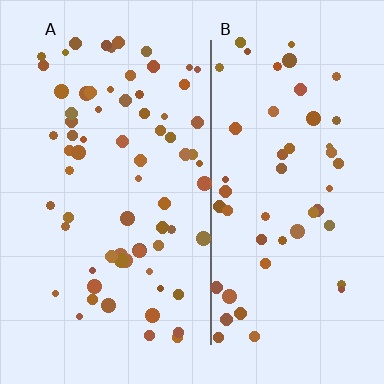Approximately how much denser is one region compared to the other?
Approximately 1.3× — region A over region B.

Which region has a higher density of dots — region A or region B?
A (the left).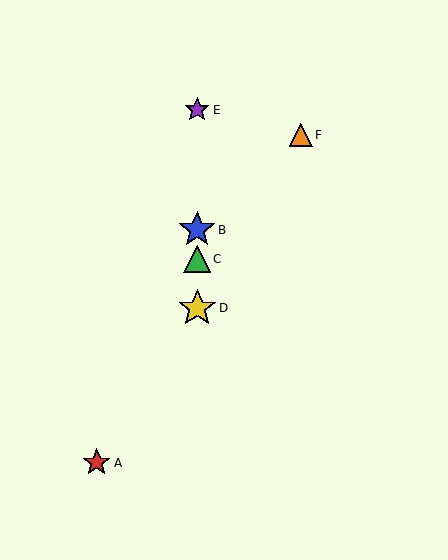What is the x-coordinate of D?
Object D is at x≈197.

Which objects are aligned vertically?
Objects B, C, D, E are aligned vertically.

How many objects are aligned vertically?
4 objects (B, C, D, E) are aligned vertically.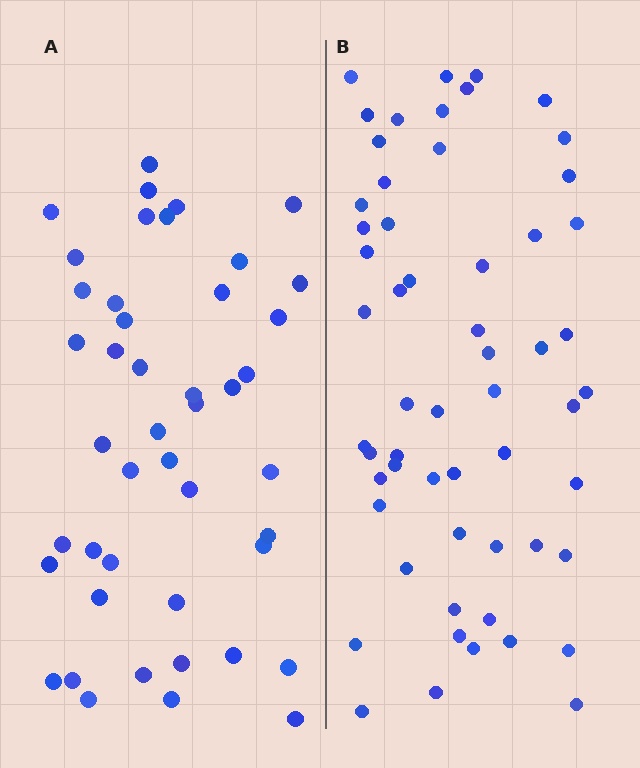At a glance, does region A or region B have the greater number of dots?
Region B (the right region) has more dots.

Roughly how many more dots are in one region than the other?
Region B has roughly 12 or so more dots than region A.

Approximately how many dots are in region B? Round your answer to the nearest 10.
About 60 dots. (The exact count is 57, which rounds to 60.)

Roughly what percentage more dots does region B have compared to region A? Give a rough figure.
About 25% more.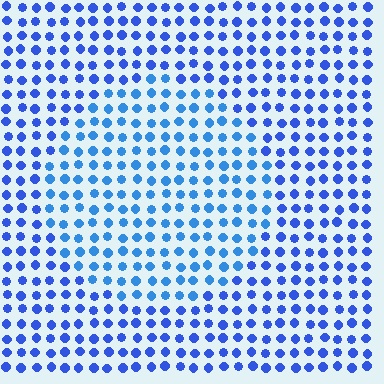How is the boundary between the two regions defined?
The boundary is defined purely by a slight shift in hue (about 19 degrees). Spacing, size, and orientation are identical on both sides.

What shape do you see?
I see a circle.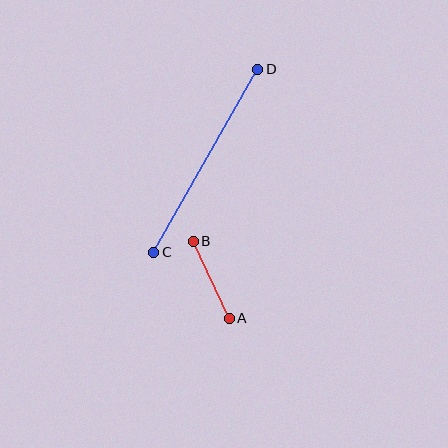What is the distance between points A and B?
The distance is approximately 85 pixels.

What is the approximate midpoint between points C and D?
The midpoint is at approximately (206, 161) pixels.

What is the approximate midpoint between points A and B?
The midpoint is at approximately (211, 280) pixels.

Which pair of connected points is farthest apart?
Points C and D are farthest apart.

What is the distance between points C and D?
The distance is approximately 210 pixels.